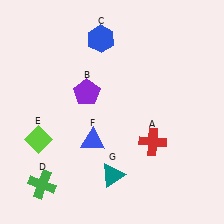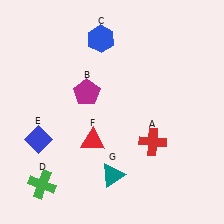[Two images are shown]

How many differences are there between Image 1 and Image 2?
There are 3 differences between the two images.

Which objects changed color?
B changed from purple to magenta. E changed from lime to blue. F changed from blue to red.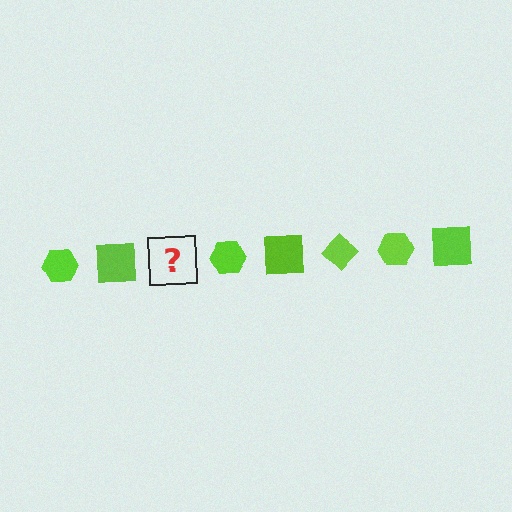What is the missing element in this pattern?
The missing element is a lime diamond.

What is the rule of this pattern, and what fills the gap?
The rule is that the pattern cycles through hexagon, square, diamond shapes in lime. The gap should be filled with a lime diamond.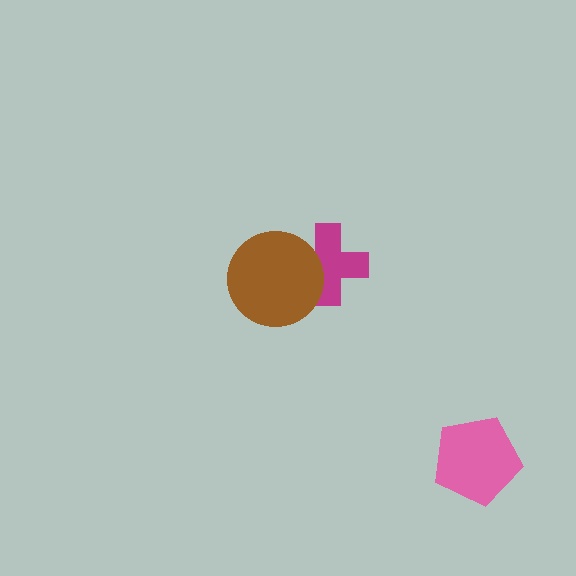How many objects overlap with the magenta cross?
1 object overlaps with the magenta cross.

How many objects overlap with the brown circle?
1 object overlaps with the brown circle.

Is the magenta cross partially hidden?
Yes, it is partially covered by another shape.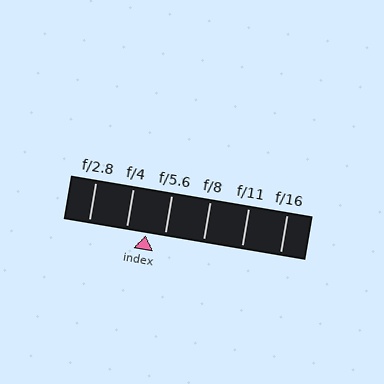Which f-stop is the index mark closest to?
The index mark is closest to f/4.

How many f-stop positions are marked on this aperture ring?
There are 6 f-stop positions marked.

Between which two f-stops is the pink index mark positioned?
The index mark is between f/4 and f/5.6.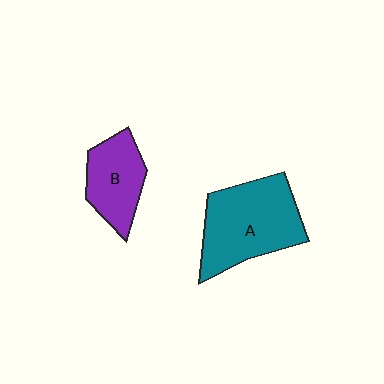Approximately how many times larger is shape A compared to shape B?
Approximately 1.7 times.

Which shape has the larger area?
Shape A (teal).